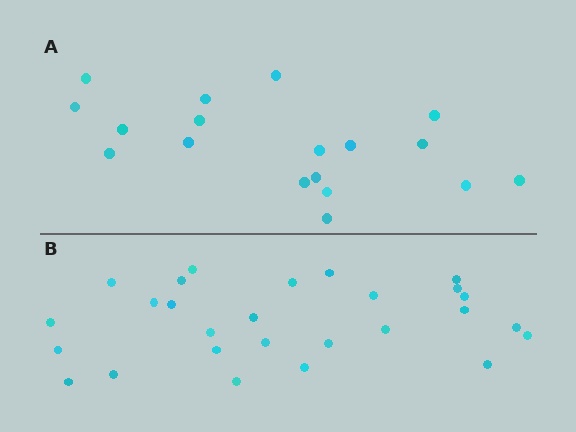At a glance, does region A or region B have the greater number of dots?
Region B (the bottom region) has more dots.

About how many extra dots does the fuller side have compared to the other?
Region B has roughly 8 or so more dots than region A.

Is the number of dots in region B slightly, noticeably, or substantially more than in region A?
Region B has substantially more. The ratio is roughly 1.5 to 1.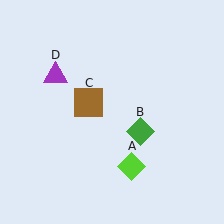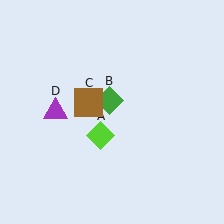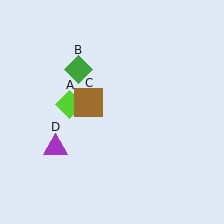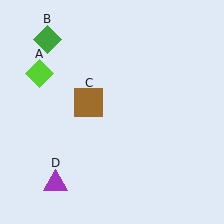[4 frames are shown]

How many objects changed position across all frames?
3 objects changed position: lime diamond (object A), green diamond (object B), purple triangle (object D).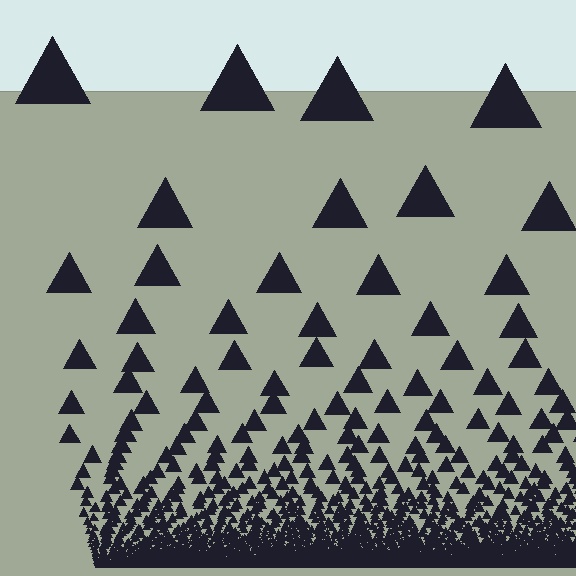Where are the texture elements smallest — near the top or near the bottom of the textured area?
Near the bottom.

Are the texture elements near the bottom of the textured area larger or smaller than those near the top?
Smaller. The gradient is inverted — elements near the bottom are smaller and denser.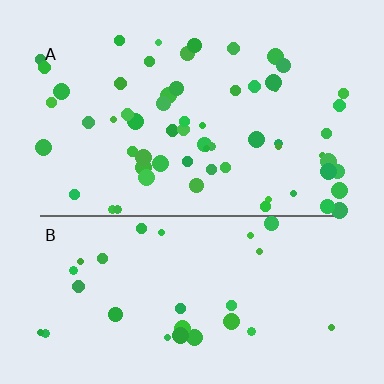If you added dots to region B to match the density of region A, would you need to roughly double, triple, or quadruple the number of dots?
Approximately double.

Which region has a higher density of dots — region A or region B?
A (the top).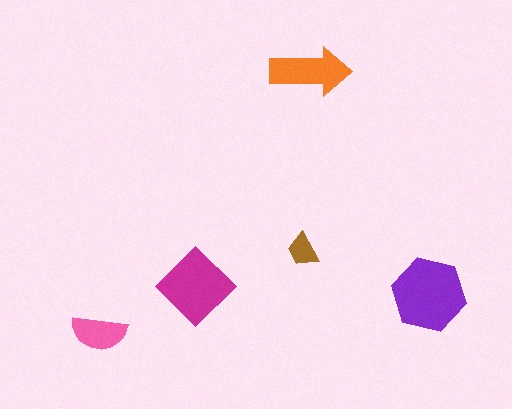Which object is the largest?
The purple hexagon.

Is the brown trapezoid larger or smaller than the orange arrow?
Smaller.